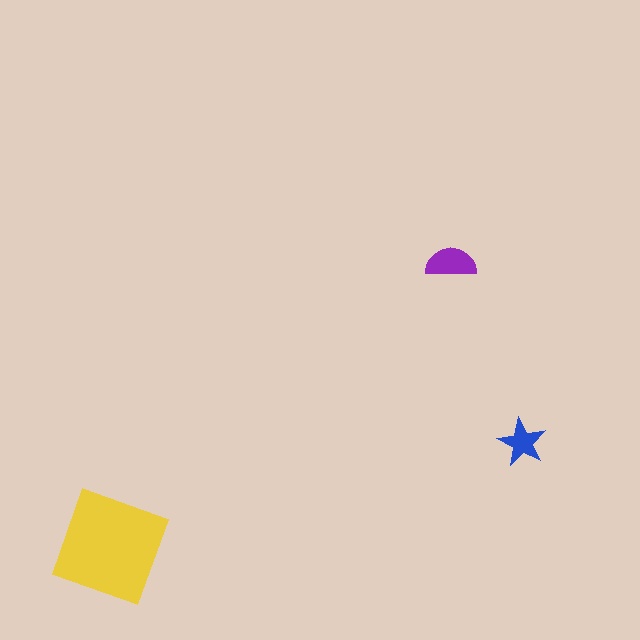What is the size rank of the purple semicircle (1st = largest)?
2nd.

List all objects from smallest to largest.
The blue star, the purple semicircle, the yellow diamond.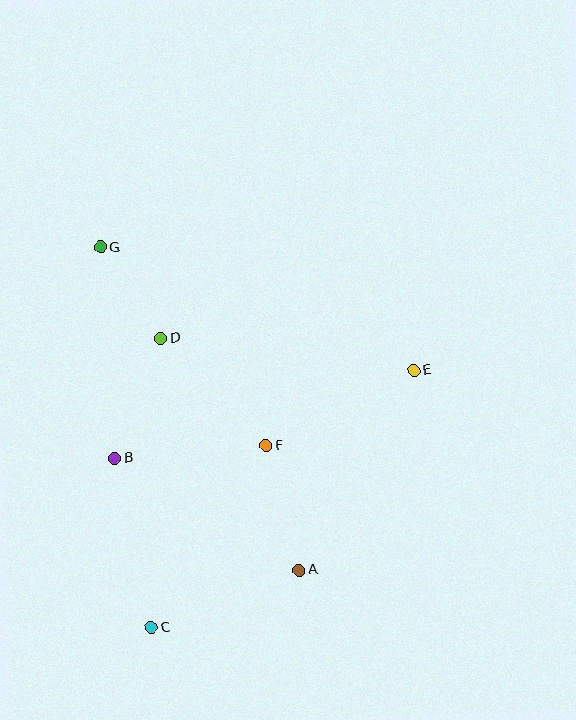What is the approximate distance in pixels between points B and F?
The distance between B and F is approximately 152 pixels.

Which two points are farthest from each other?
Points C and G are farthest from each other.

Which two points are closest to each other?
Points D and G are closest to each other.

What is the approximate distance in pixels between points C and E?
The distance between C and E is approximately 368 pixels.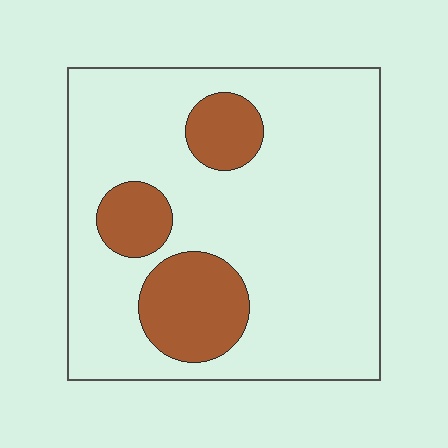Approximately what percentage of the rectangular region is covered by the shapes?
Approximately 20%.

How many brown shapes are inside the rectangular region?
3.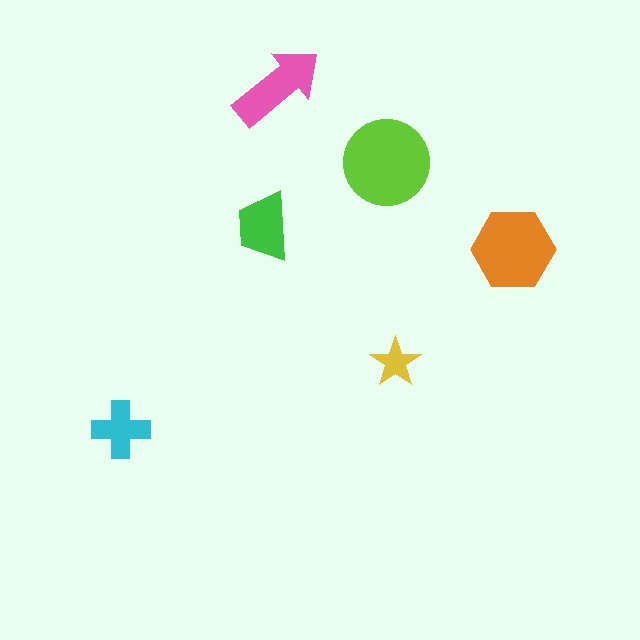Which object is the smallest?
The yellow star.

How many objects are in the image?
There are 6 objects in the image.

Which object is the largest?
The lime circle.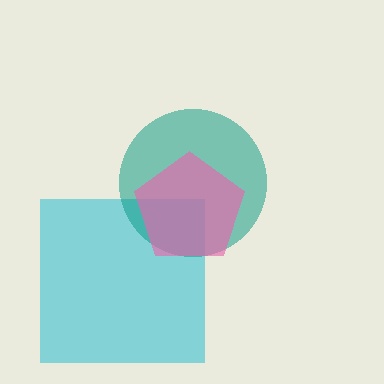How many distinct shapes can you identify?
There are 3 distinct shapes: a cyan square, a teal circle, a pink pentagon.